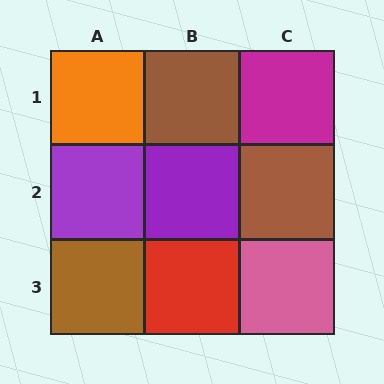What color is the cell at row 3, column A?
Brown.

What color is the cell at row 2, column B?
Purple.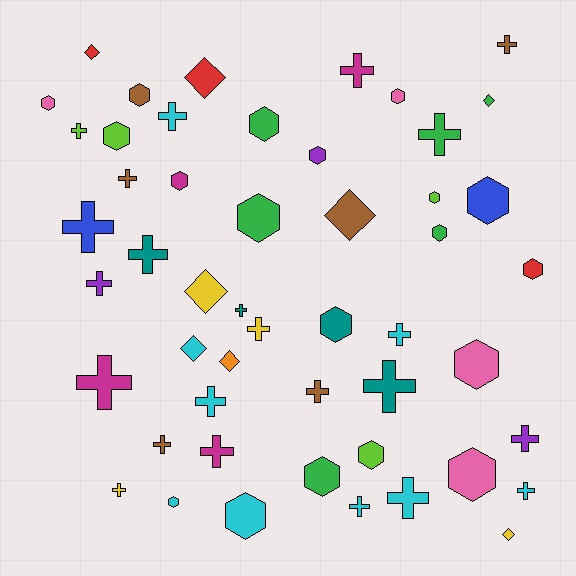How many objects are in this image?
There are 50 objects.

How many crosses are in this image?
There are 23 crosses.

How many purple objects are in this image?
There are 3 purple objects.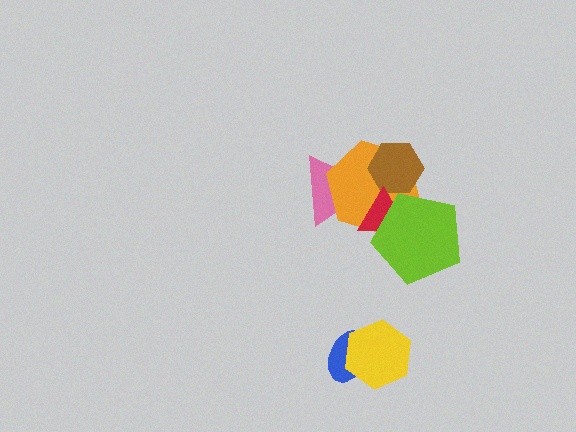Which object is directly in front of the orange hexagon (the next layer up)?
The brown hexagon is directly in front of the orange hexagon.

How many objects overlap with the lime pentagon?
2 objects overlap with the lime pentagon.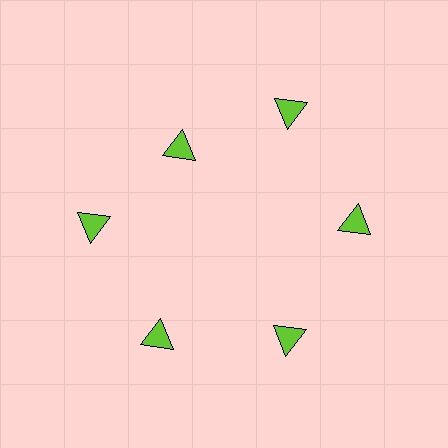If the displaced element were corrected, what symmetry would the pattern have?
It would have 6-fold rotational symmetry — the pattern would map onto itself every 60 degrees.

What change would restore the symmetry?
The symmetry would be restored by moving it outward, back onto the ring so that all 6 triangles sit at equal angles and equal distance from the center.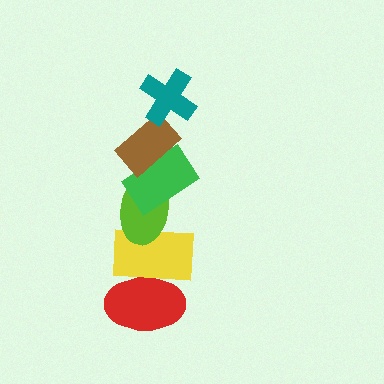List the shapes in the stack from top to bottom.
From top to bottom: the teal cross, the brown rectangle, the green rectangle, the lime ellipse, the yellow rectangle, the red ellipse.